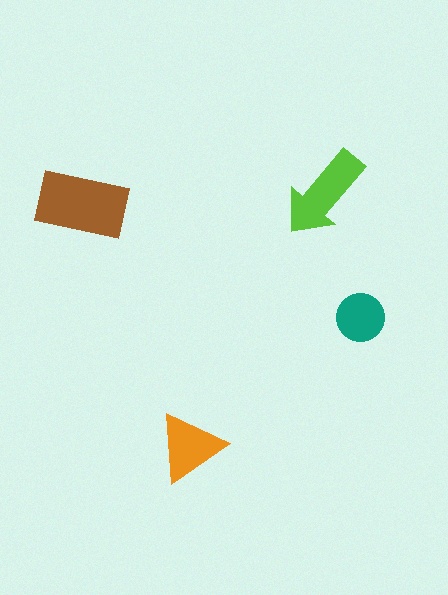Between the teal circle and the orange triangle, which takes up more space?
The orange triangle.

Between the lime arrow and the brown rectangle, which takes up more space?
The brown rectangle.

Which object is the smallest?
The teal circle.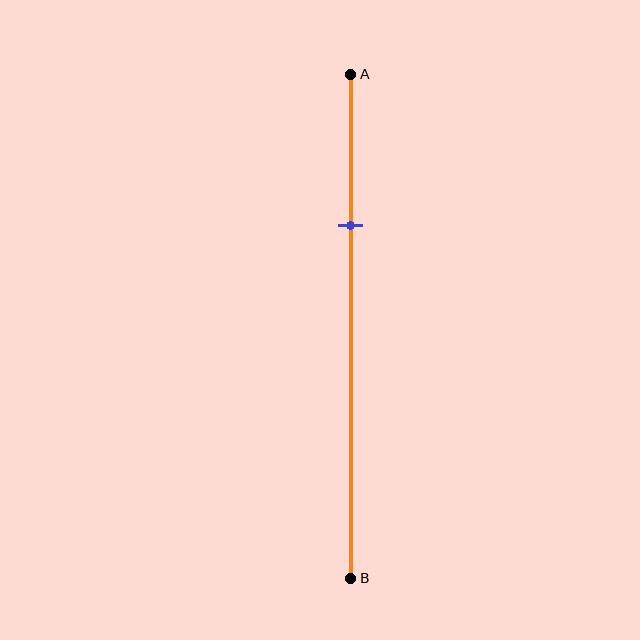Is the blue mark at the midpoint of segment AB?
No, the mark is at about 30% from A, not at the 50% midpoint.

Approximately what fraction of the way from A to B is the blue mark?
The blue mark is approximately 30% of the way from A to B.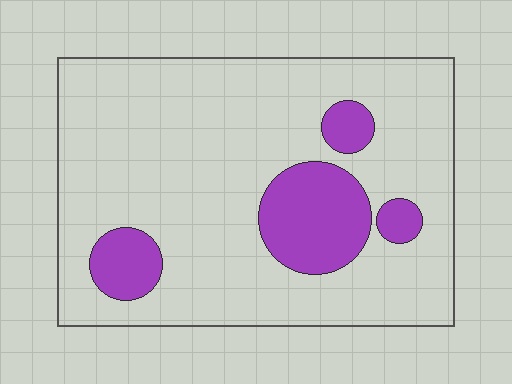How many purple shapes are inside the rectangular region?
4.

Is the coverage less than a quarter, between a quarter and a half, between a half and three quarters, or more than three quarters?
Less than a quarter.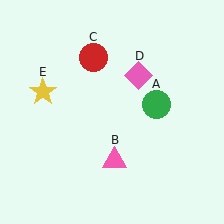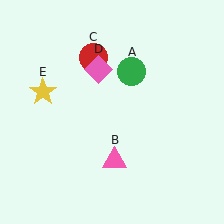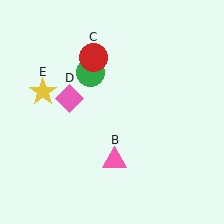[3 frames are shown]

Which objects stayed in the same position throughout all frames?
Pink triangle (object B) and red circle (object C) and yellow star (object E) remained stationary.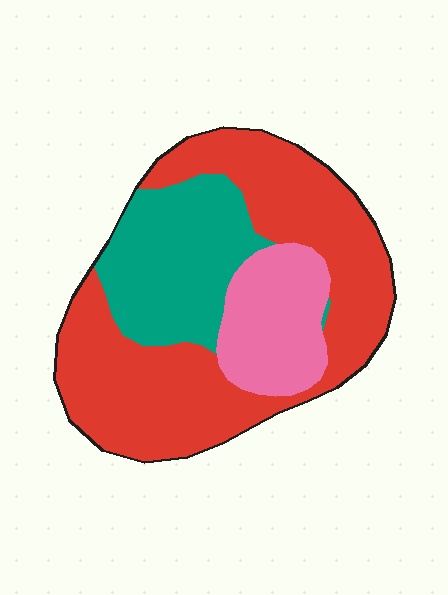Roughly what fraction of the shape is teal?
Teal covers 26% of the shape.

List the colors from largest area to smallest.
From largest to smallest: red, teal, pink.